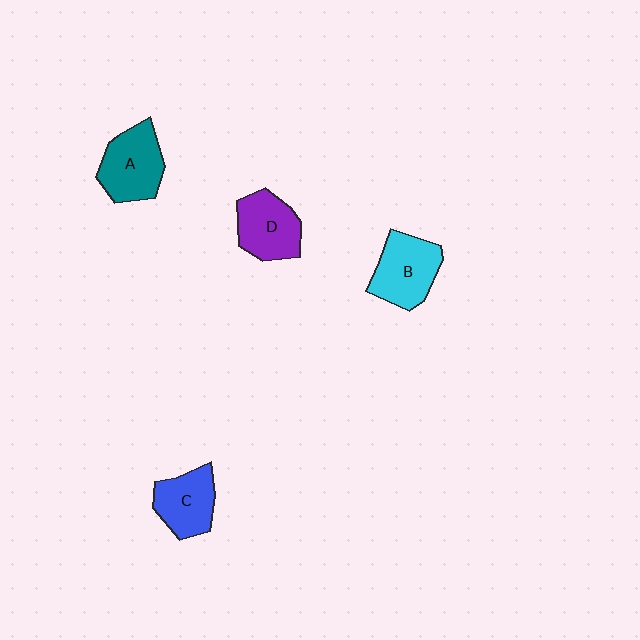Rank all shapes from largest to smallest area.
From largest to smallest: A (teal), B (cyan), D (purple), C (blue).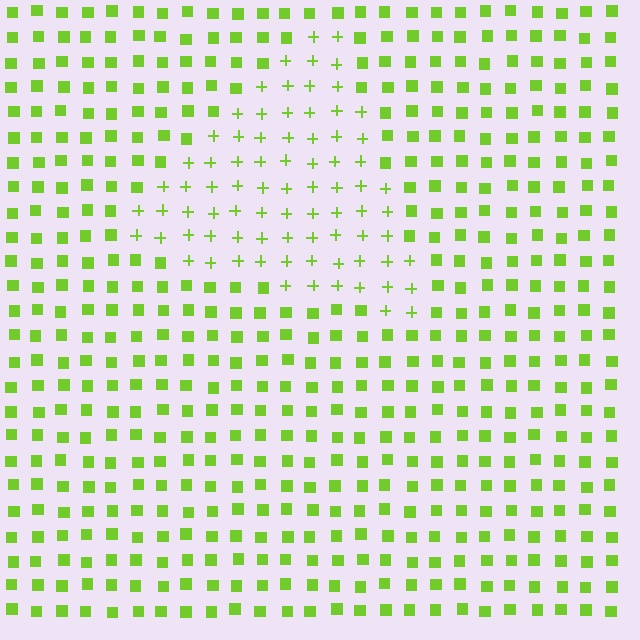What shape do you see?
I see a triangle.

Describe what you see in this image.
The image is filled with small lime elements arranged in a uniform grid. A triangle-shaped region contains plus signs, while the surrounding area contains squares. The boundary is defined purely by the change in element shape.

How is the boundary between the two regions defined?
The boundary is defined by a change in element shape: plus signs inside vs. squares outside. All elements share the same color and spacing.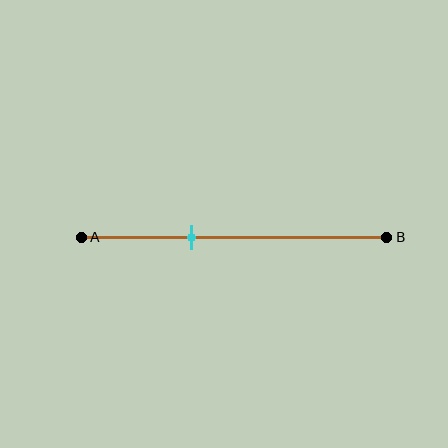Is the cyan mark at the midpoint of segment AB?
No, the mark is at about 35% from A, not at the 50% midpoint.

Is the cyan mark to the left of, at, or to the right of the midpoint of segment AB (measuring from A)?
The cyan mark is to the left of the midpoint of segment AB.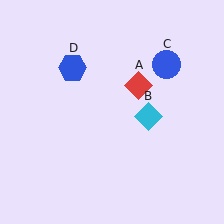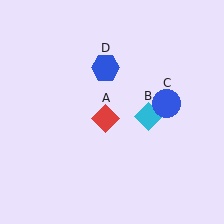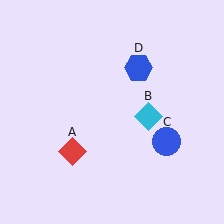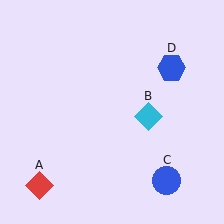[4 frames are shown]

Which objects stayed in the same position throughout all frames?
Cyan diamond (object B) remained stationary.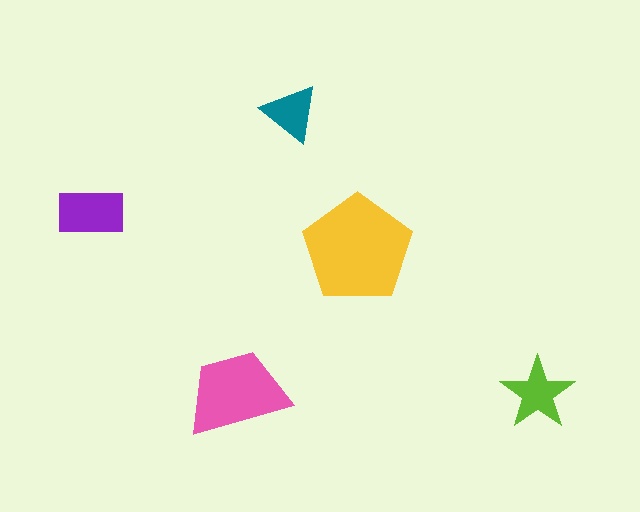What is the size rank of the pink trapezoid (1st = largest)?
2nd.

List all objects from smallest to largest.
The teal triangle, the lime star, the purple rectangle, the pink trapezoid, the yellow pentagon.